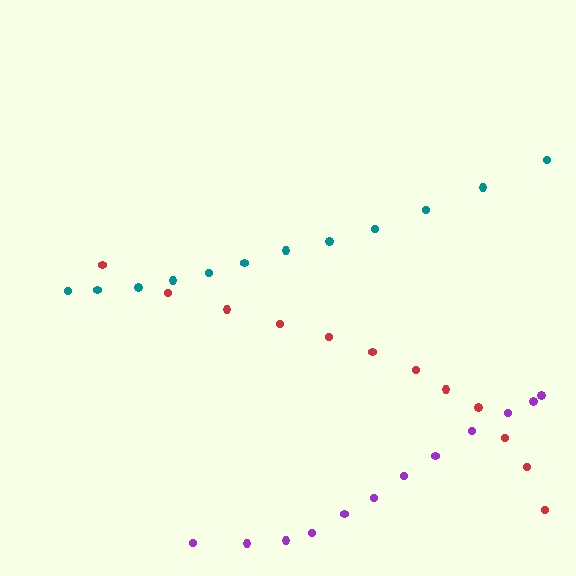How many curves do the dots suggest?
There are 3 distinct paths.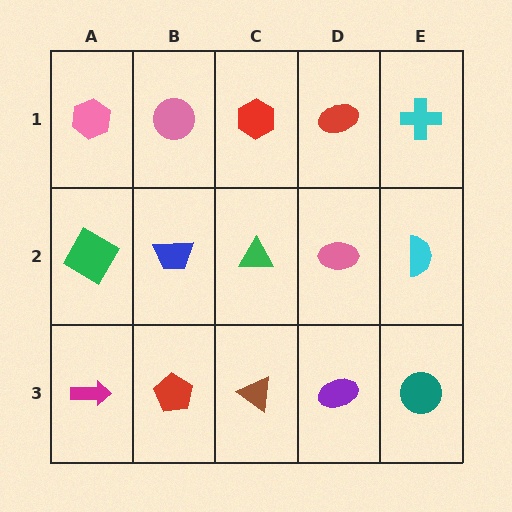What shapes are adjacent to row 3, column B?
A blue trapezoid (row 2, column B), a magenta arrow (row 3, column A), a brown triangle (row 3, column C).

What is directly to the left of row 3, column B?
A magenta arrow.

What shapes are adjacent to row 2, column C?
A red hexagon (row 1, column C), a brown triangle (row 3, column C), a blue trapezoid (row 2, column B), a pink ellipse (row 2, column D).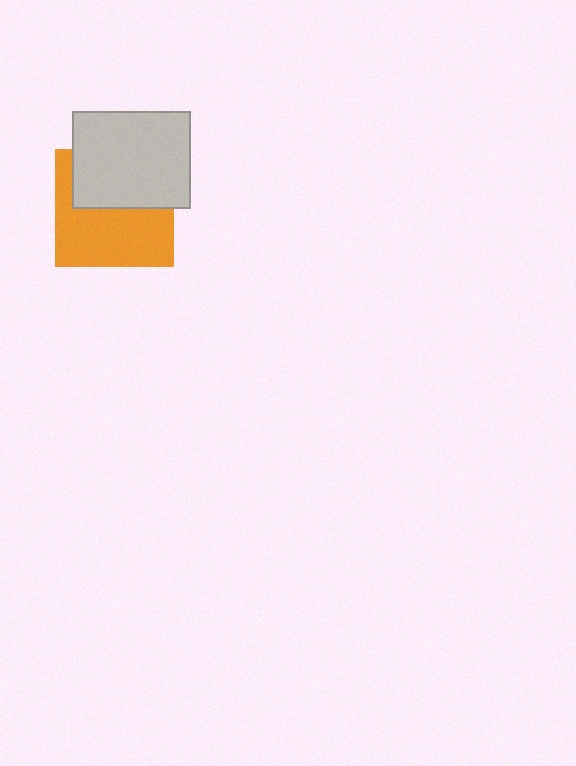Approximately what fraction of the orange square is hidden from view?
Roughly 44% of the orange square is hidden behind the light gray rectangle.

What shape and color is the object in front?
The object in front is a light gray rectangle.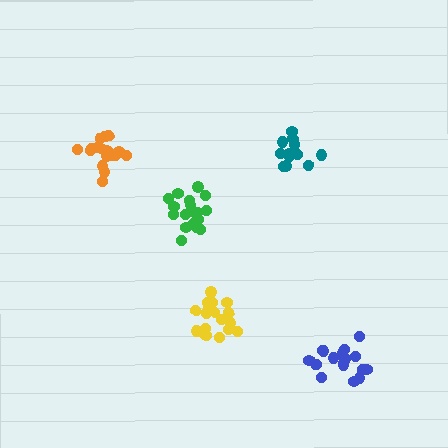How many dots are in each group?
Group 1: 18 dots, Group 2: 14 dots, Group 3: 17 dots, Group 4: 20 dots, Group 5: 17 dots (86 total).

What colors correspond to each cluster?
The clusters are colored: yellow, teal, orange, green, blue.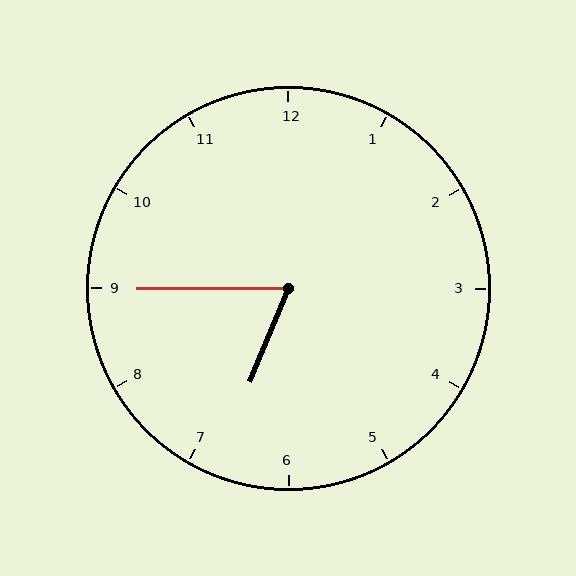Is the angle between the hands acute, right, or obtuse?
It is acute.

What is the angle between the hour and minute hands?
Approximately 68 degrees.